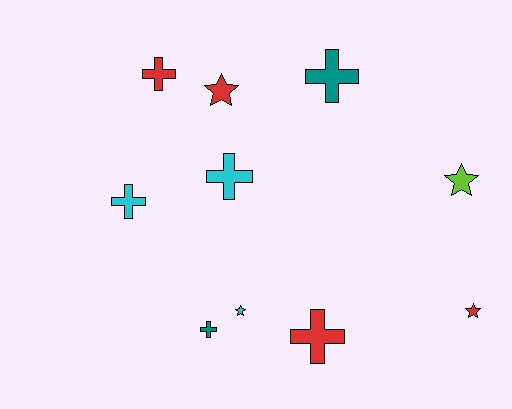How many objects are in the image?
There are 10 objects.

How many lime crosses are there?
There are no lime crosses.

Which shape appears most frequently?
Cross, with 6 objects.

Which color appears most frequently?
Red, with 4 objects.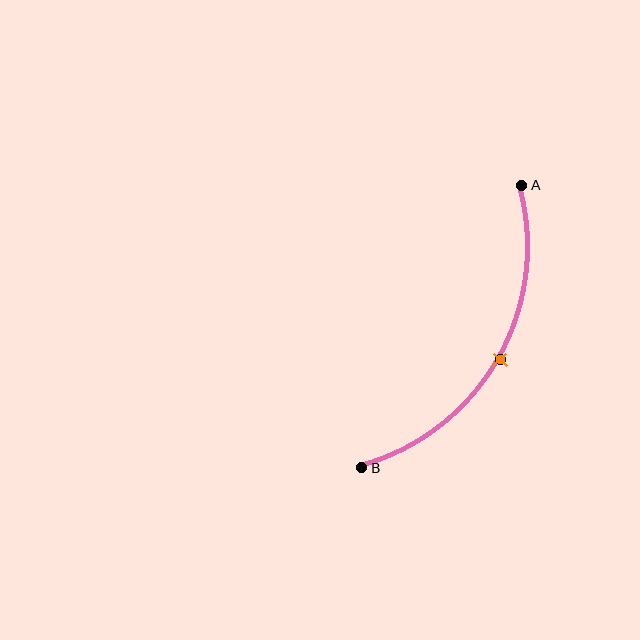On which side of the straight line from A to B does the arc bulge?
The arc bulges to the right of the straight line connecting A and B.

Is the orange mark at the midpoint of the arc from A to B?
Yes. The orange mark lies on the arc at equal arc-length from both A and B — it is the arc midpoint.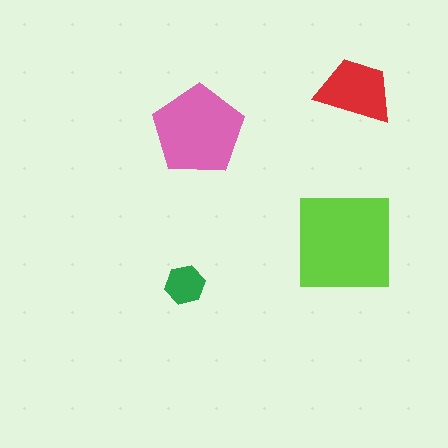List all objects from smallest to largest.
The green hexagon, the red trapezoid, the pink pentagon, the lime square.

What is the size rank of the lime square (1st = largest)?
1st.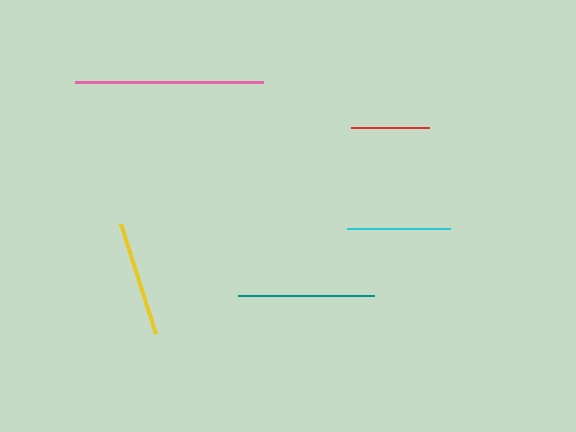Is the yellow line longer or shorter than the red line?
The yellow line is longer than the red line.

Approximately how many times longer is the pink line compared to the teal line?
The pink line is approximately 1.4 times the length of the teal line.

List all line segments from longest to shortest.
From longest to shortest: pink, teal, yellow, cyan, red.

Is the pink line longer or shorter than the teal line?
The pink line is longer than the teal line.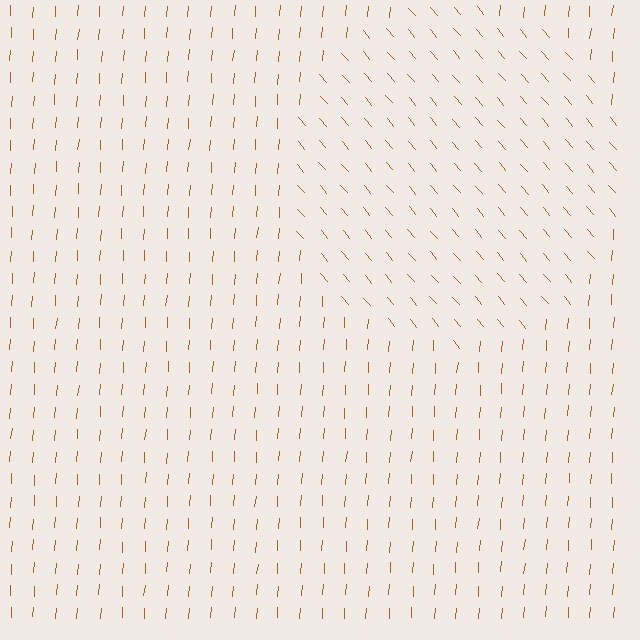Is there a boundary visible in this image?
Yes, there is a texture boundary formed by a change in line orientation.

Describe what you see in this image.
The image is filled with small brown line segments. A circle region in the image has lines oriented differently from the surrounding lines, creating a visible texture boundary.